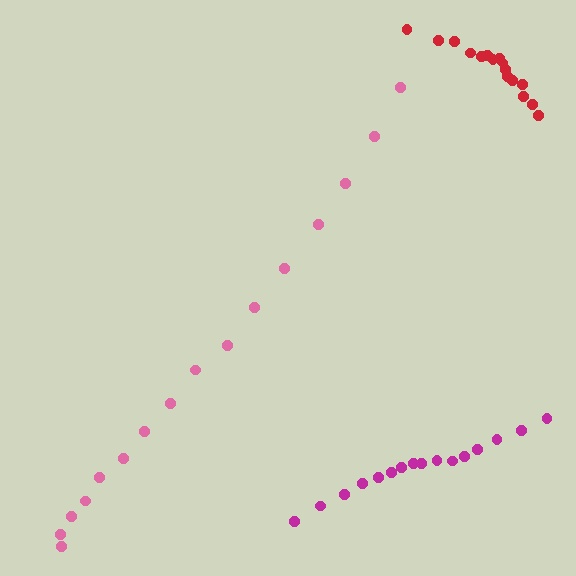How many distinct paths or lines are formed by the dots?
There are 3 distinct paths.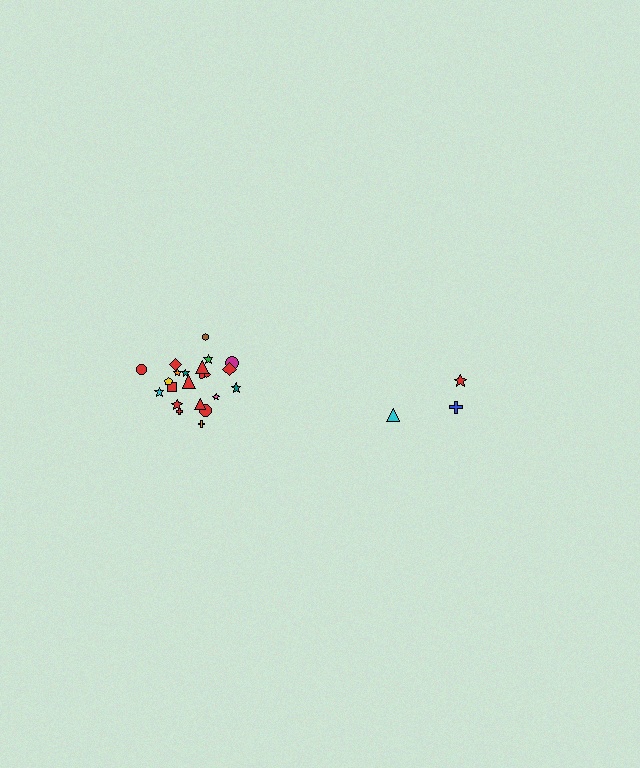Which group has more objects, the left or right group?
The left group.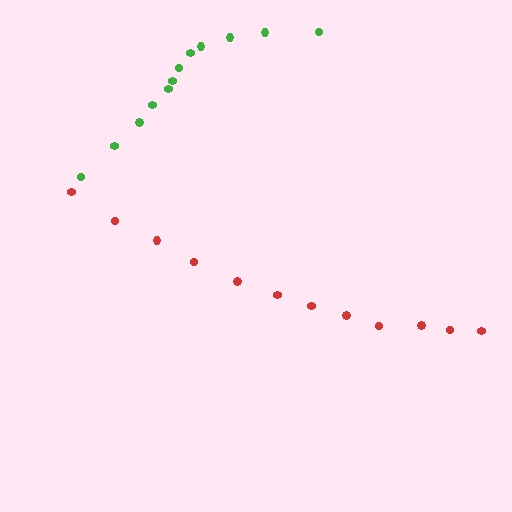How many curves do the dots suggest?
There are 2 distinct paths.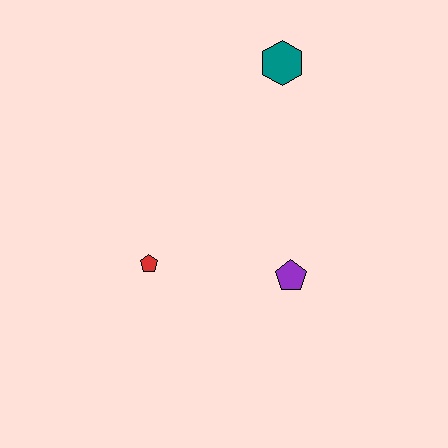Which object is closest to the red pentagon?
The purple pentagon is closest to the red pentagon.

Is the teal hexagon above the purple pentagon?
Yes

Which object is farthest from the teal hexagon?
The red pentagon is farthest from the teal hexagon.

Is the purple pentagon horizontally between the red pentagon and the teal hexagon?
No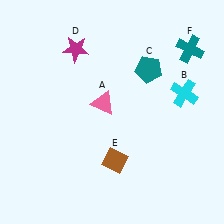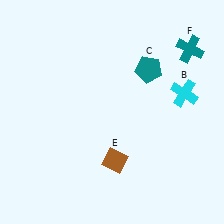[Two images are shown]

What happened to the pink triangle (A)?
The pink triangle (A) was removed in Image 2. It was in the top-left area of Image 1.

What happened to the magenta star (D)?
The magenta star (D) was removed in Image 2. It was in the top-left area of Image 1.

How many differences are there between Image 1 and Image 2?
There are 2 differences between the two images.